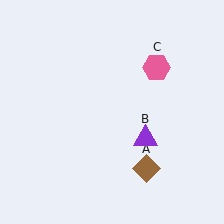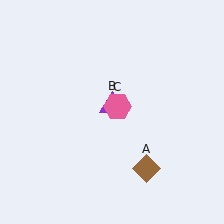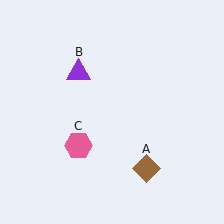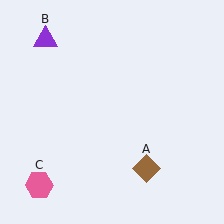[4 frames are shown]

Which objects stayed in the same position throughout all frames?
Brown diamond (object A) remained stationary.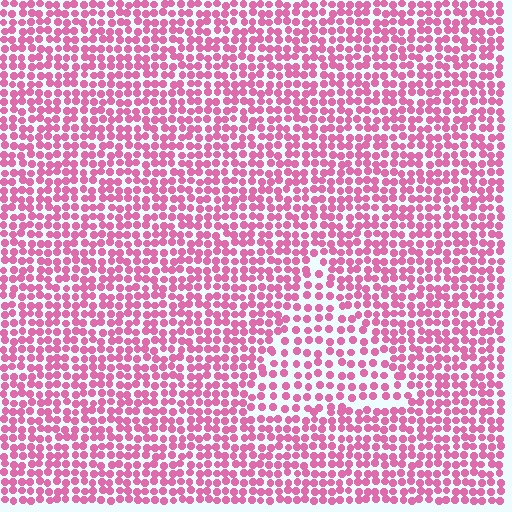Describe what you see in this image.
The image contains small pink elements arranged at two different densities. A triangle-shaped region is visible where the elements are less densely packed than the surrounding area.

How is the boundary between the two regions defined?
The boundary is defined by a change in element density (approximately 1.6x ratio). All elements are the same color, size, and shape.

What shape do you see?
I see a triangle.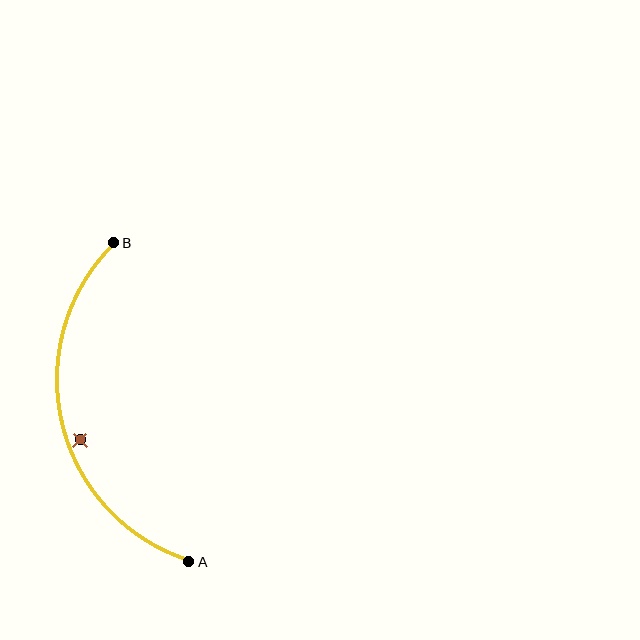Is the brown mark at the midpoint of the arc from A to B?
No — the brown mark does not lie on the arc at all. It sits slightly inside the curve.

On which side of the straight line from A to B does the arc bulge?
The arc bulges to the left of the straight line connecting A and B.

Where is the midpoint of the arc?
The arc midpoint is the point on the curve farthest from the straight line joining A and B. It sits to the left of that line.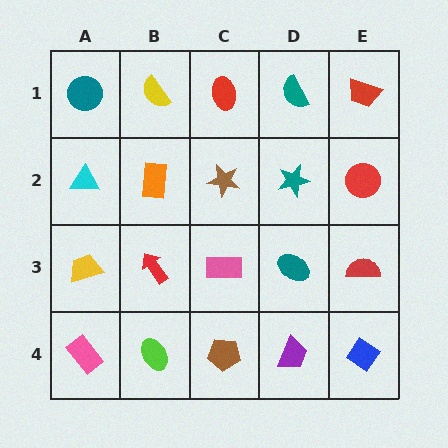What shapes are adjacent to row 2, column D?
A teal semicircle (row 1, column D), a teal ellipse (row 3, column D), a brown star (row 2, column C), a red circle (row 2, column E).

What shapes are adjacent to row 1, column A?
A cyan triangle (row 2, column A), a yellow semicircle (row 1, column B).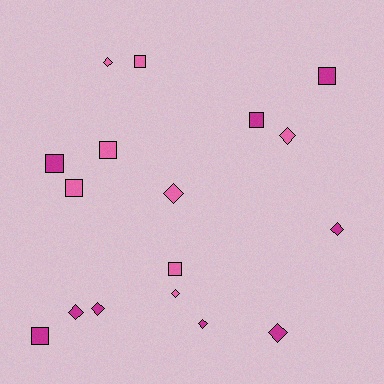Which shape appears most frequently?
Diamond, with 9 objects.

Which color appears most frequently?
Magenta, with 9 objects.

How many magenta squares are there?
There are 4 magenta squares.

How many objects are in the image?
There are 17 objects.